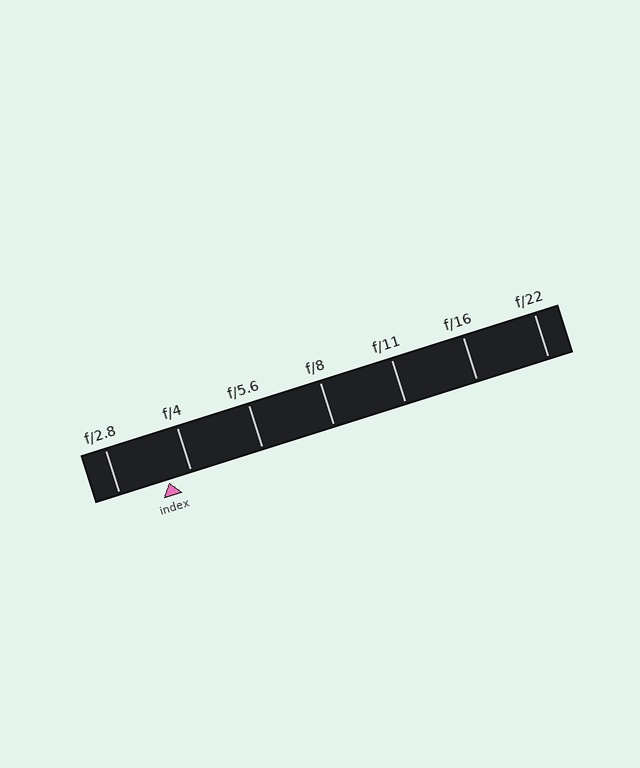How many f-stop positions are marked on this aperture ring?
There are 7 f-stop positions marked.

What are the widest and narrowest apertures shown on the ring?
The widest aperture shown is f/2.8 and the narrowest is f/22.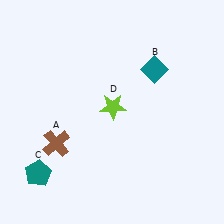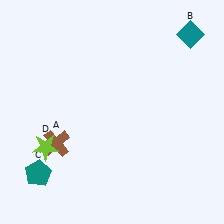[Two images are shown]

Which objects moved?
The objects that moved are: the teal diamond (B), the lime star (D).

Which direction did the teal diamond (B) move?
The teal diamond (B) moved up.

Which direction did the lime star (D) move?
The lime star (D) moved left.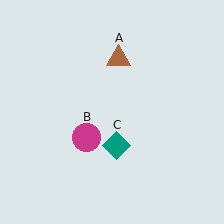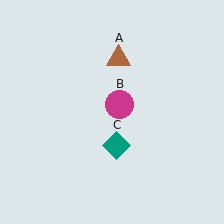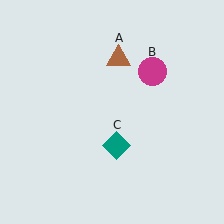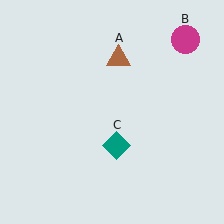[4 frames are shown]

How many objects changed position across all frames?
1 object changed position: magenta circle (object B).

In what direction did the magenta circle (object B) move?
The magenta circle (object B) moved up and to the right.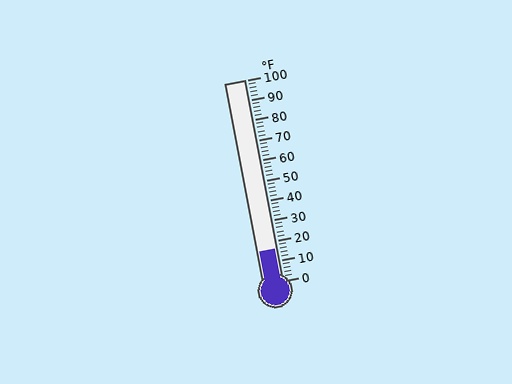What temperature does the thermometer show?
The thermometer shows approximately 16°F.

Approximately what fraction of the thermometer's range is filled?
The thermometer is filled to approximately 15% of its range.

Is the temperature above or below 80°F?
The temperature is below 80°F.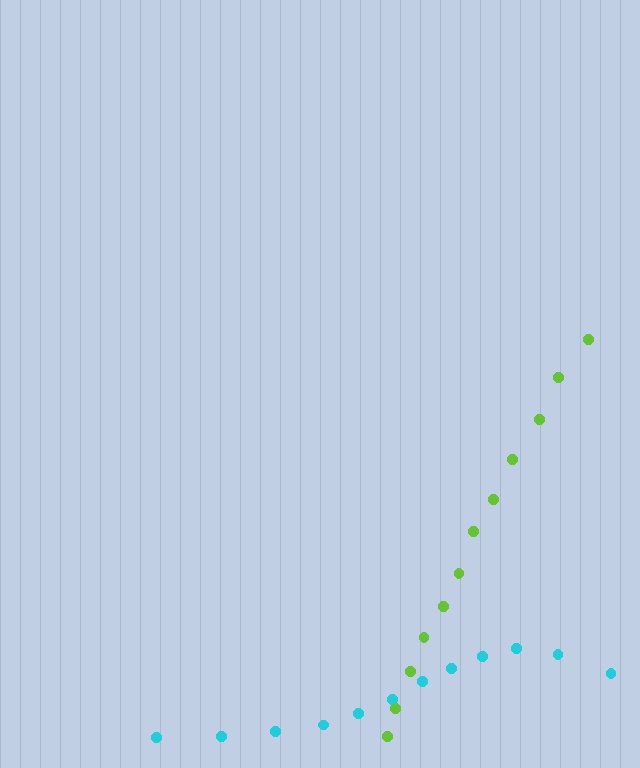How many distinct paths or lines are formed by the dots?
There are 2 distinct paths.